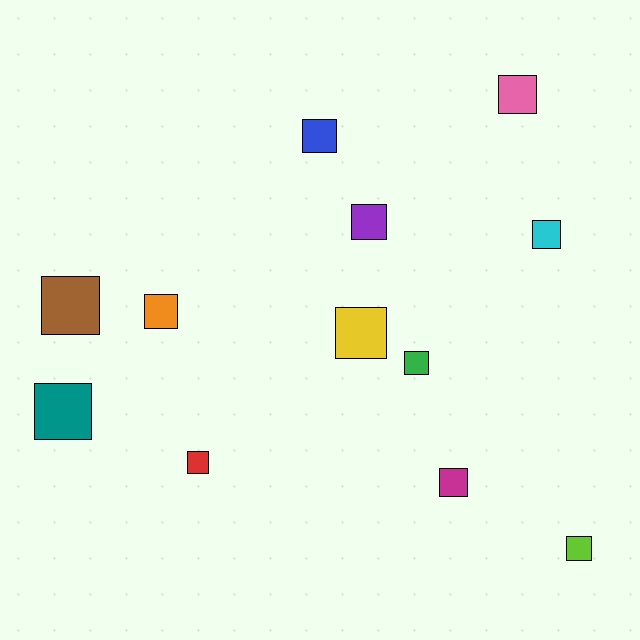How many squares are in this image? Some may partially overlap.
There are 12 squares.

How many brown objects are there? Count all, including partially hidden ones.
There is 1 brown object.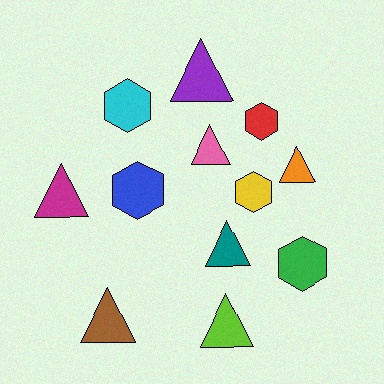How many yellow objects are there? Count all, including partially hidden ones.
There is 1 yellow object.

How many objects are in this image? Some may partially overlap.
There are 12 objects.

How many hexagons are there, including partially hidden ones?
There are 5 hexagons.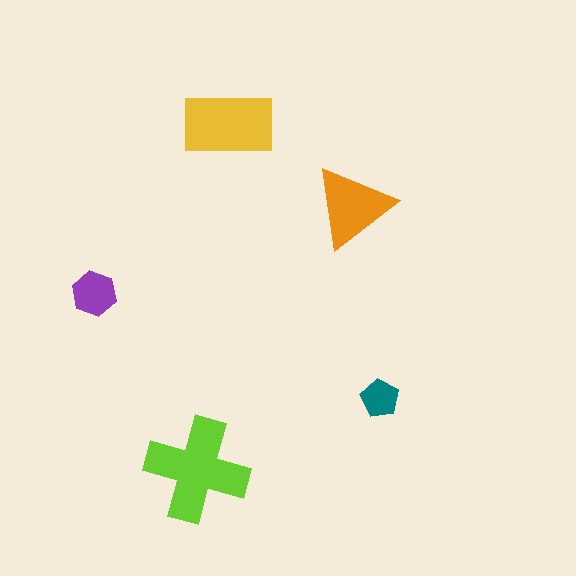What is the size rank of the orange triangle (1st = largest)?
3rd.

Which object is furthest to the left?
The purple hexagon is leftmost.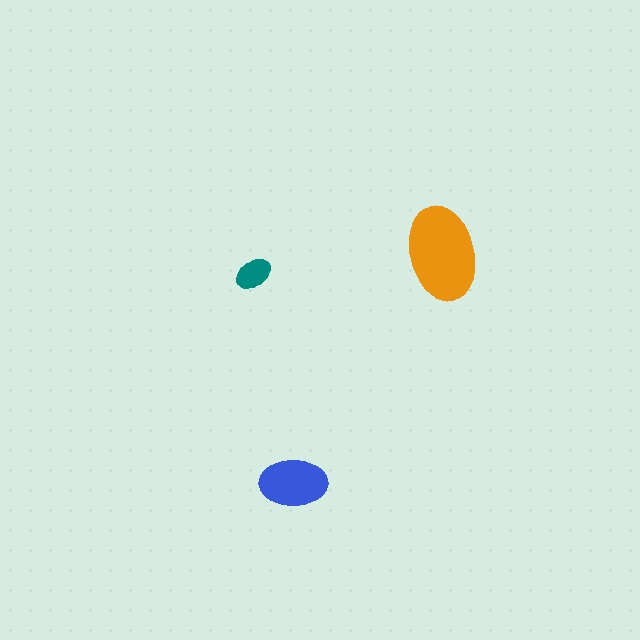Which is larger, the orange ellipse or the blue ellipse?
The orange one.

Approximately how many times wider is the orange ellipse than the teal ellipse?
About 2.5 times wider.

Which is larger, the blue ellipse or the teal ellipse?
The blue one.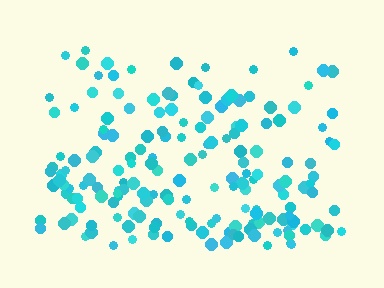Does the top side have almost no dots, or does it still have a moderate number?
Still a moderate number, just noticeably fewer than the bottom.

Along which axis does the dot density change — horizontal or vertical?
Vertical.